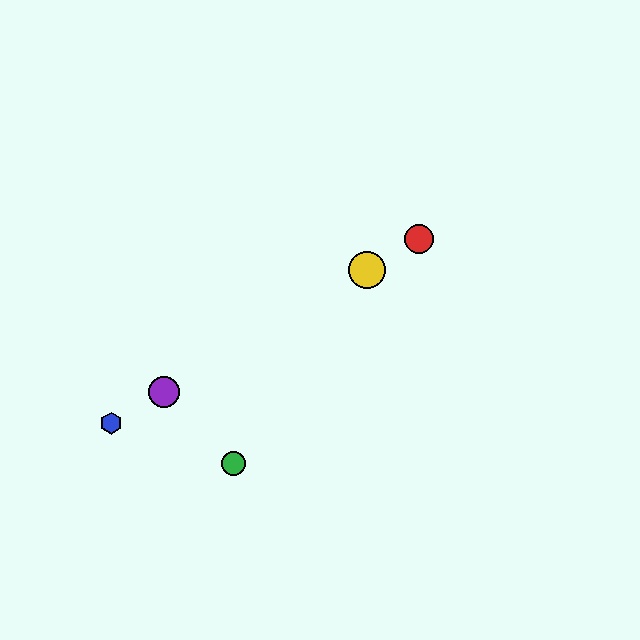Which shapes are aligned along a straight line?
The red circle, the blue hexagon, the yellow circle, the purple circle are aligned along a straight line.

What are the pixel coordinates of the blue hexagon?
The blue hexagon is at (111, 423).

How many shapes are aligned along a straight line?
4 shapes (the red circle, the blue hexagon, the yellow circle, the purple circle) are aligned along a straight line.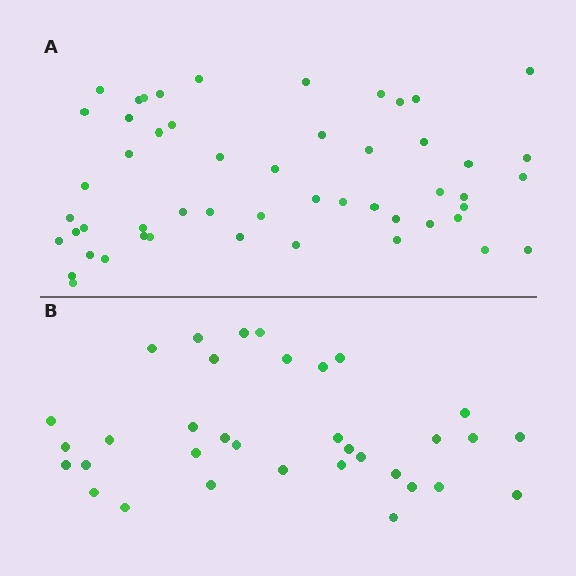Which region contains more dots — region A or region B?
Region A (the top region) has more dots.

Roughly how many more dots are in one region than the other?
Region A has approximately 20 more dots than region B.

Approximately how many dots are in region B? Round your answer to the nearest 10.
About 30 dots. (The exact count is 34, which rounds to 30.)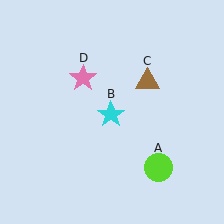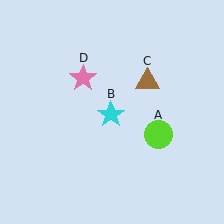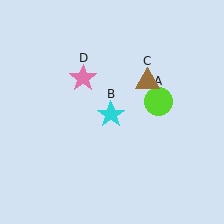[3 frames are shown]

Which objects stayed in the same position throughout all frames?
Cyan star (object B) and brown triangle (object C) and pink star (object D) remained stationary.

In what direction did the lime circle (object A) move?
The lime circle (object A) moved up.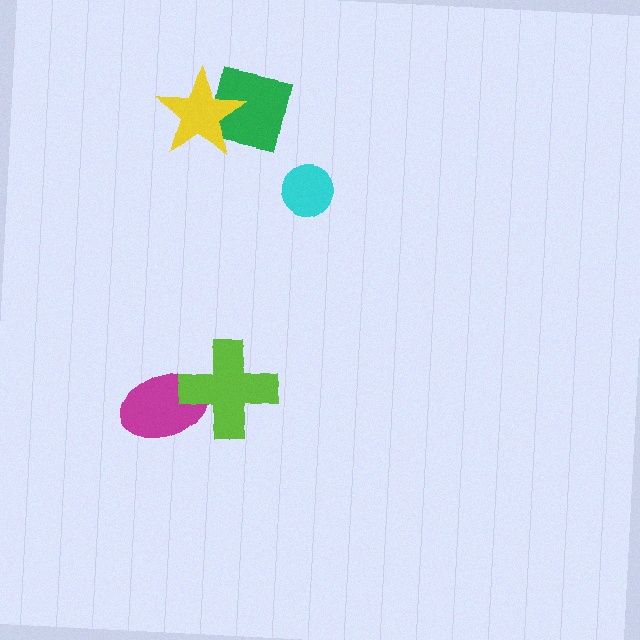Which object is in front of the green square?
The yellow star is in front of the green square.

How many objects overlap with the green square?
1 object overlaps with the green square.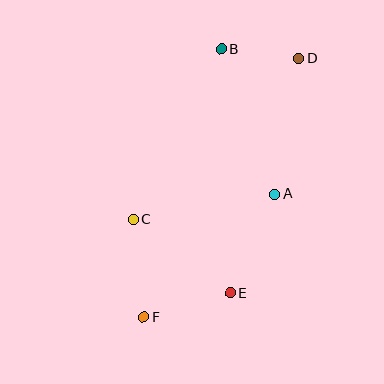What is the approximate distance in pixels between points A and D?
The distance between A and D is approximately 138 pixels.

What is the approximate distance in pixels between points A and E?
The distance between A and E is approximately 108 pixels.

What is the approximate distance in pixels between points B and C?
The distance between B and C is approximately 192 pixels.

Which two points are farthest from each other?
Points D and F are farthest from each other.